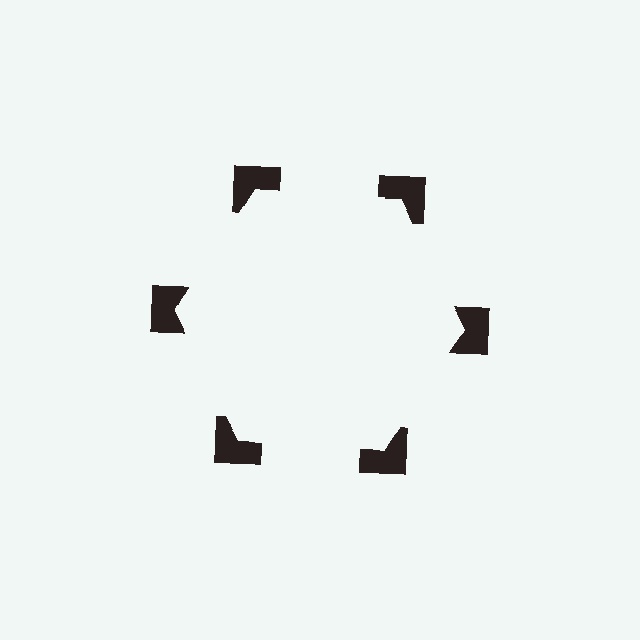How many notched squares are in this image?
There are 6 — one at each vertex of the illusory hexagon.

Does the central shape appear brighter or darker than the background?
It typically appears slightly brighter than the background, even though no actual brightness change is drawn.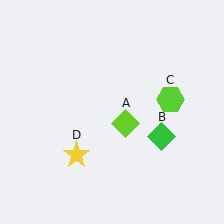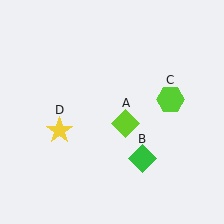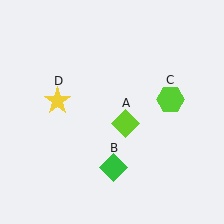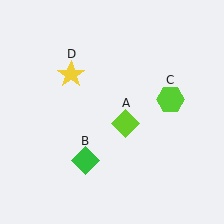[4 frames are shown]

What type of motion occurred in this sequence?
The green diamond (object B), yellow star (object D) rotated clockwise around the center of the scene.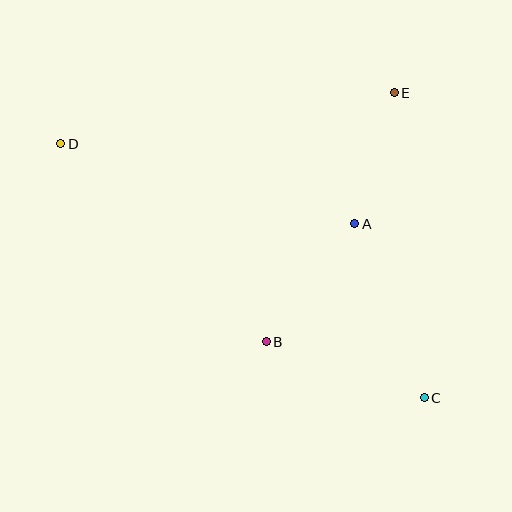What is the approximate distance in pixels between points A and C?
The distance between A and C is approximately 187 pixels.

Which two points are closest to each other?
Points A and E are closest to each other.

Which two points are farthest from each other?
Points C and D are farthest from each other.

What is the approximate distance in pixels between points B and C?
The distance between B and C is approximately 168 pixels.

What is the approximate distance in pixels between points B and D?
The distance between B and D is approximately 286 pixels.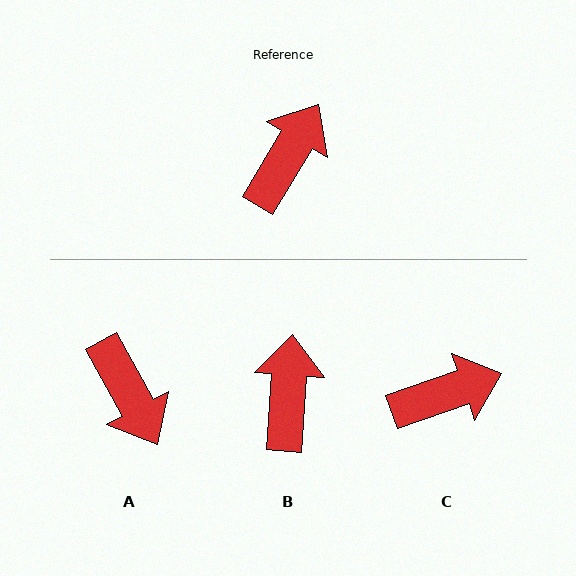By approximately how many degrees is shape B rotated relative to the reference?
Approximately 27 degrees counter-clockwise.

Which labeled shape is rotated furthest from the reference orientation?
A, about 121 degrees away.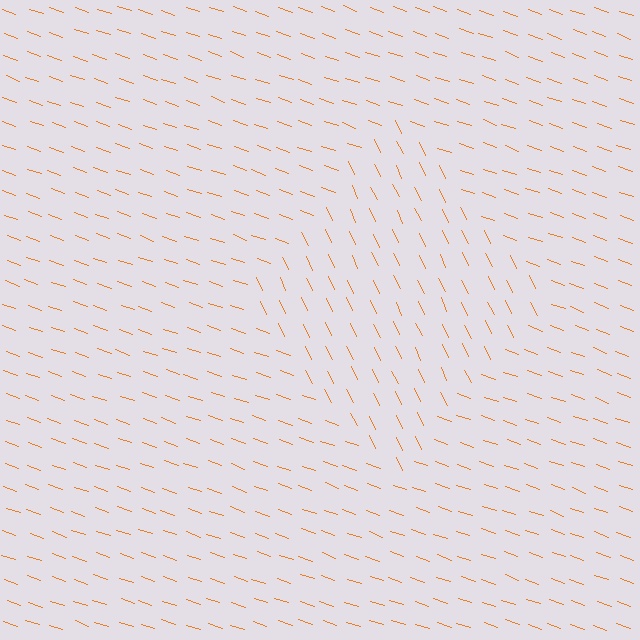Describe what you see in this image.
The image is filled with small orange line segments. A diamond region in the image has lines oriented differently from the surrounding lines, creating a visible texture boundary.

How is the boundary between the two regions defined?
The boundary is defined purely by a change in line orientation (approximately 45 degrees difference). All lines are the same color and thickness.